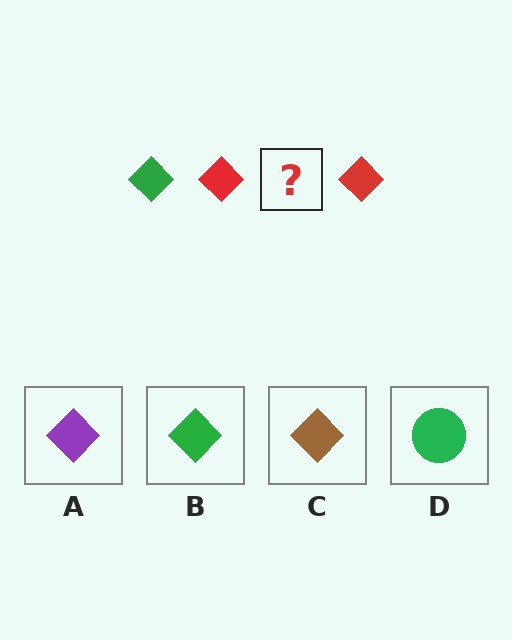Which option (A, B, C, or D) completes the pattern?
B.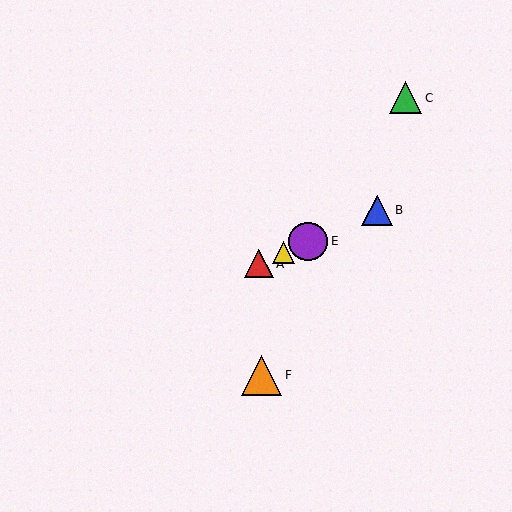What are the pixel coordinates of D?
Object D is at (284, 253).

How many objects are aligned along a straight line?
4 objects (A, B, D, E) are aligned along a straight line.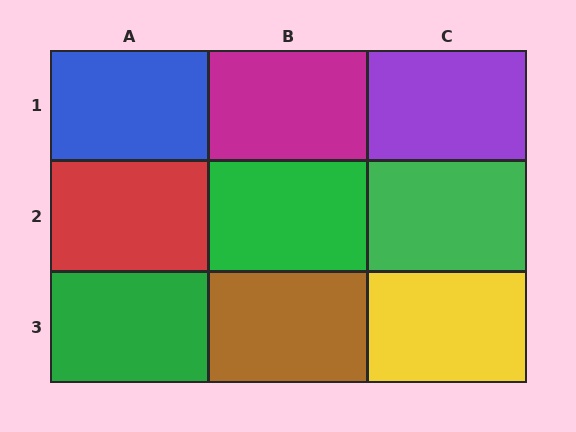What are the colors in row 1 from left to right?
Blue, magenta, purple.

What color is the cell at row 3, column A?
Green.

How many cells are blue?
1 cell is blue.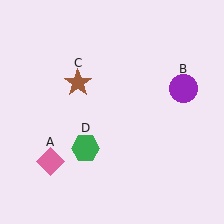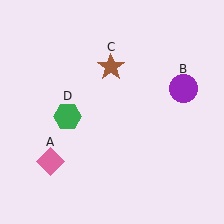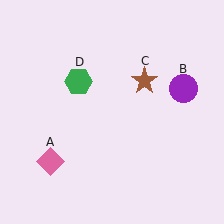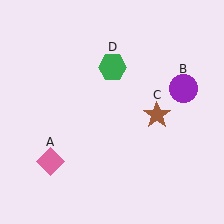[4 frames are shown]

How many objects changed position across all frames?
2 objects changed position: brown star (object C), green hexagon (object D).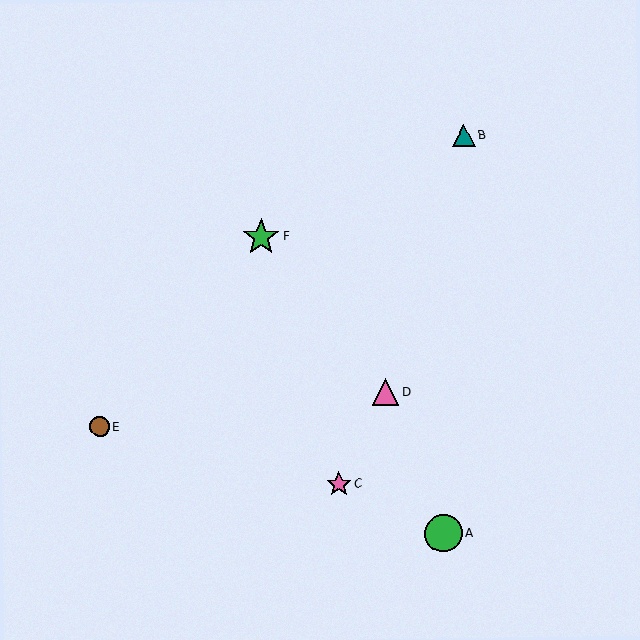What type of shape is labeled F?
Shape F is a green star.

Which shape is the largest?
The green circle (labeled A) is the largest.